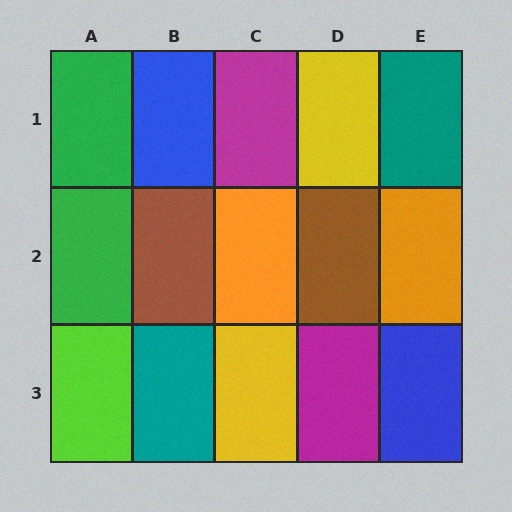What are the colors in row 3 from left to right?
Lime, teal, yellow, magenta, blue.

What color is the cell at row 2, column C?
Orange.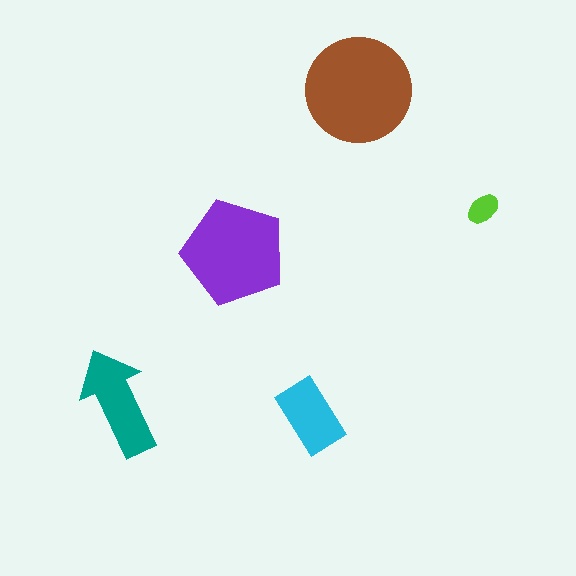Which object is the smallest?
The lime ellipse.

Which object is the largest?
The brown circle.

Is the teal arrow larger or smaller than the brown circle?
Smaller.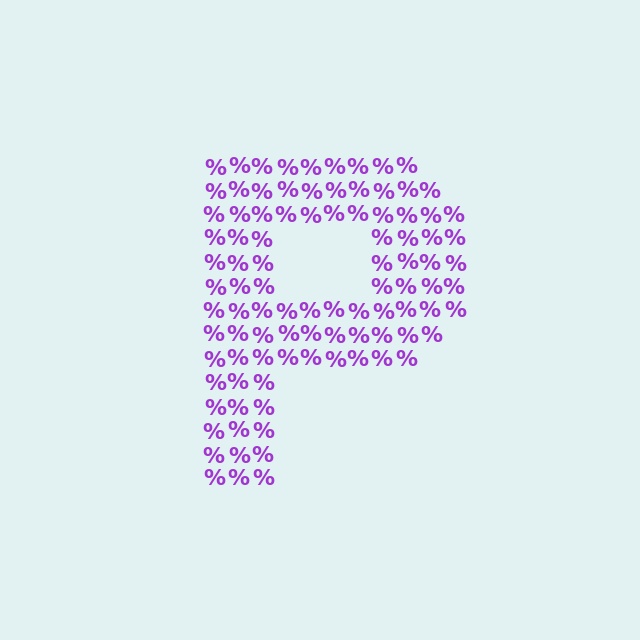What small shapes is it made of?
It is made of small percent signs.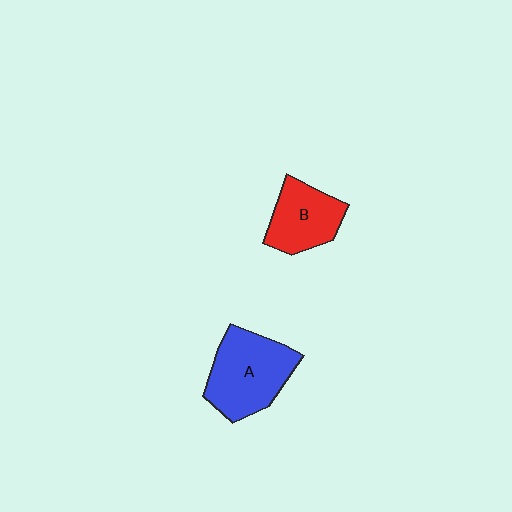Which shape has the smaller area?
Shape B (red).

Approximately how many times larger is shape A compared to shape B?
Approximately 1.4 times.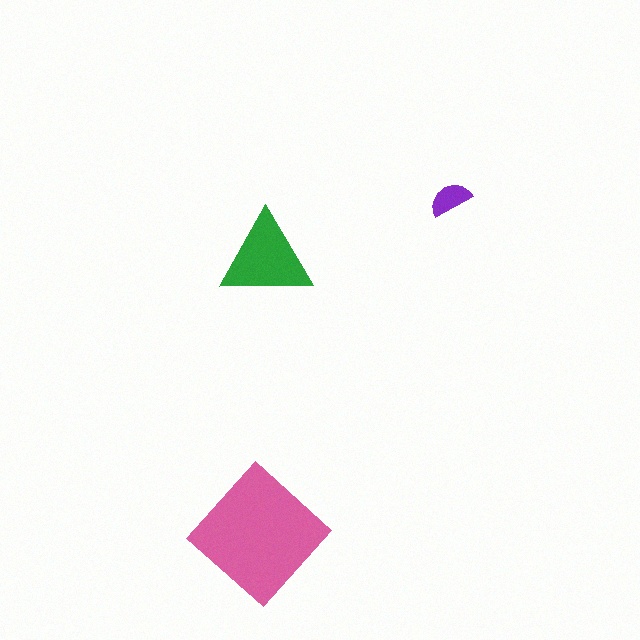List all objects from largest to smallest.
The pink diamond, the green triangle, the purple semicircle.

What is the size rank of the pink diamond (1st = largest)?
1st.